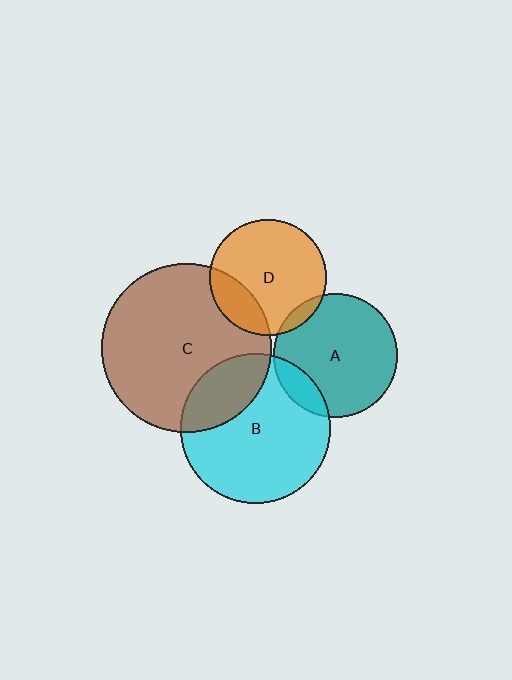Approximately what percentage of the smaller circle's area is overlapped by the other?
Approximately 20%.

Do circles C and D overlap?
Yes.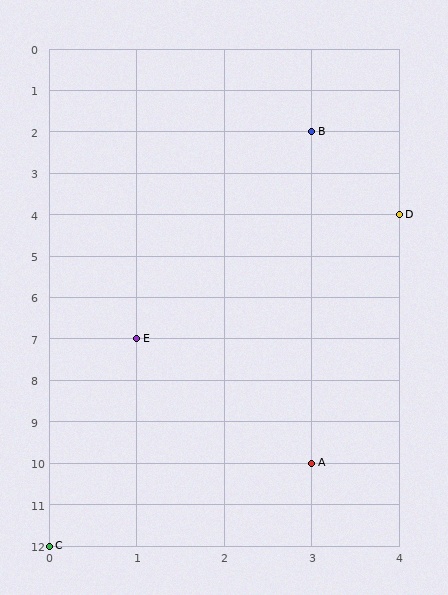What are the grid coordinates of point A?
Point A is at grid coordinates (3, 10).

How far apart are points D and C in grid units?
Points D and C are 4 columns and 8 rows apart (about 8.9 grid units diagonally).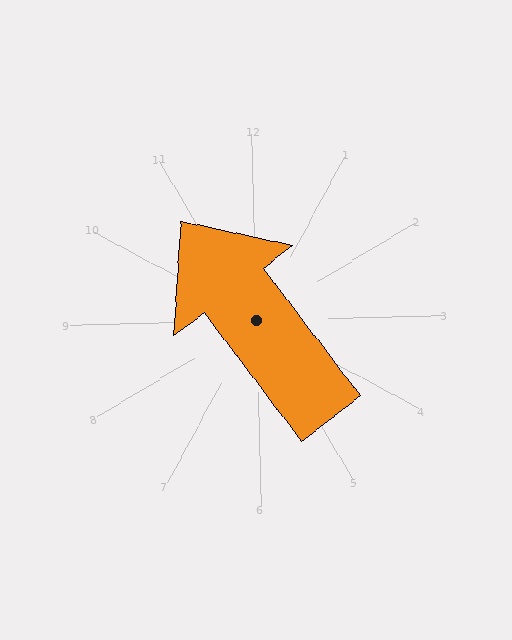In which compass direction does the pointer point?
Northwest.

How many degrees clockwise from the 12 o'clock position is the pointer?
Approximately 324 degrees.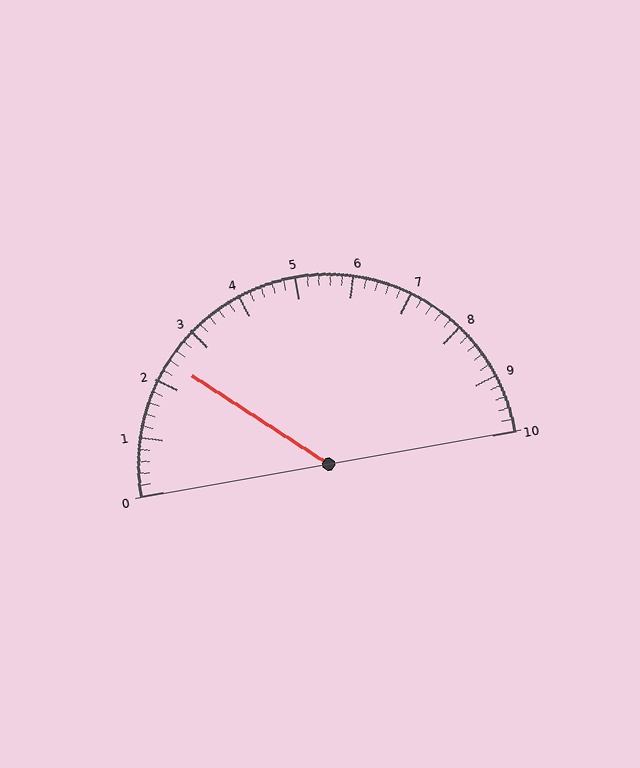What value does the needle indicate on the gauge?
The needle indicates approximately 2.4.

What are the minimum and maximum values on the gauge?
The gauge ranges from 0 to 10.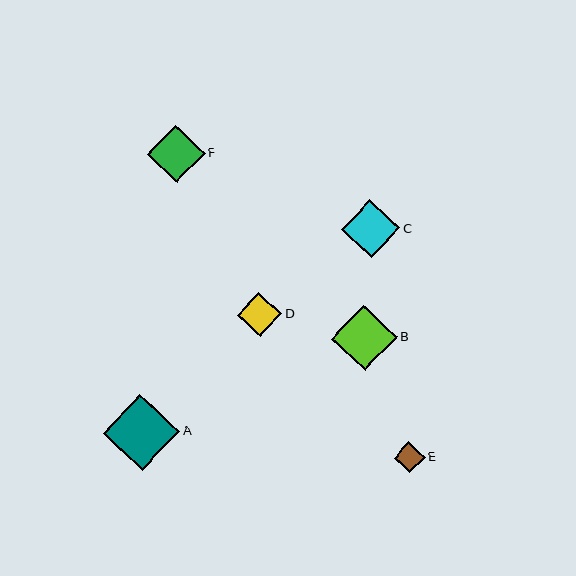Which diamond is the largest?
Diamond A is the largest with a size of approximately 76 pixels.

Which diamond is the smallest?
Diamond E is the smallest with a size of approximately 31 pixels.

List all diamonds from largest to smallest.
From largest to smallest: A, B, C, F, D, E.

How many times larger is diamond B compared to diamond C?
Diamond B is approximately 1.1 times the size of diamond C.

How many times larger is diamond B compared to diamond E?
Diamond B is approximately 2.1 times the size of diamond E.